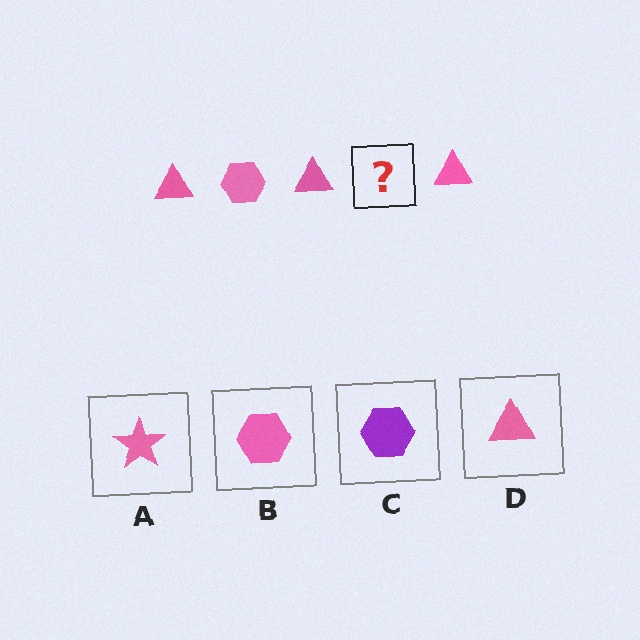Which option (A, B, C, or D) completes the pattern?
B.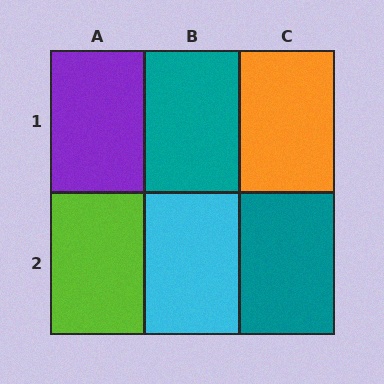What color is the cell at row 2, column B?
Cyan.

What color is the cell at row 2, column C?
Teal.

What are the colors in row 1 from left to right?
Purple, teal, orange.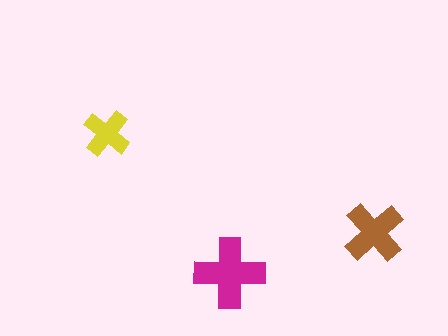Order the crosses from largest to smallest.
the magenta one, the brown one, the yellow one.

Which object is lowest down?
The magenta cross is bottommost.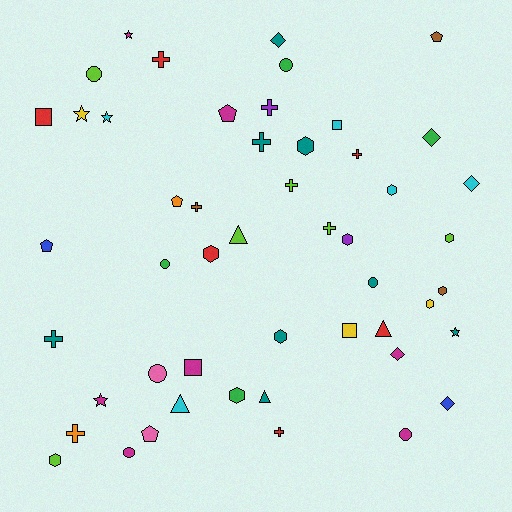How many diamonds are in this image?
There are 5 diamonds.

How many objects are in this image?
There are 50 objects.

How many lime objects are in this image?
There are 6 lime objects.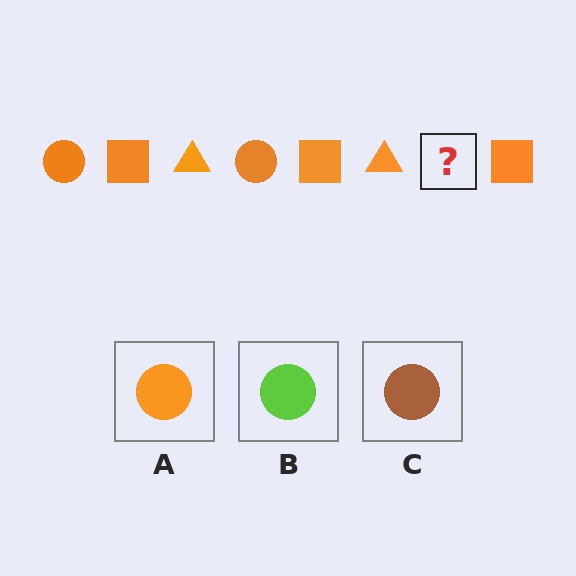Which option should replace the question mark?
Option A.